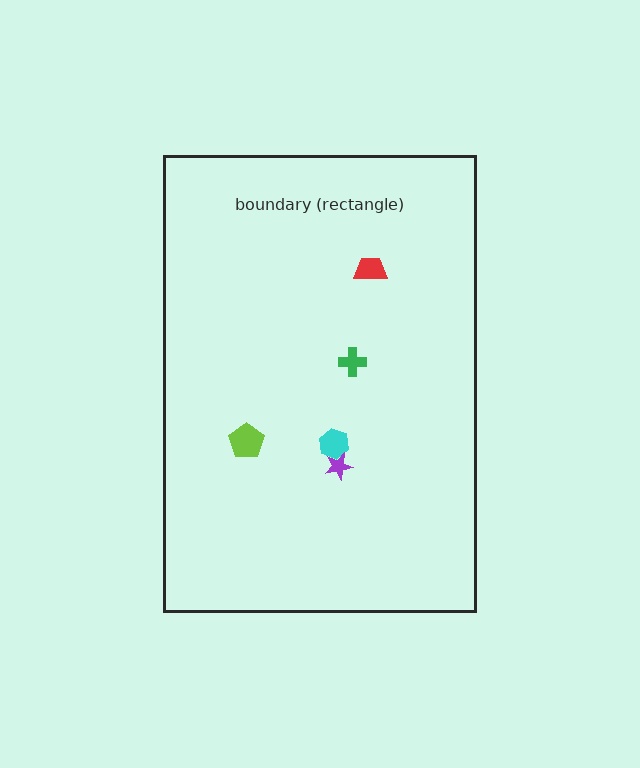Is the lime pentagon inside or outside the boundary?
Inside.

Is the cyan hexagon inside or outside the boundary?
Inside.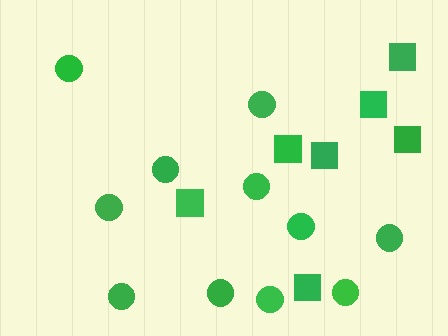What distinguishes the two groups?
There are 2 groups: one group of squares (7) and one group of circles (11).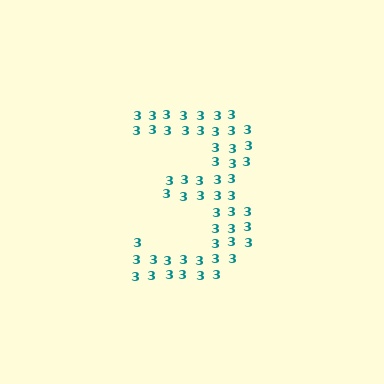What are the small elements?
The small elements are digit 3's.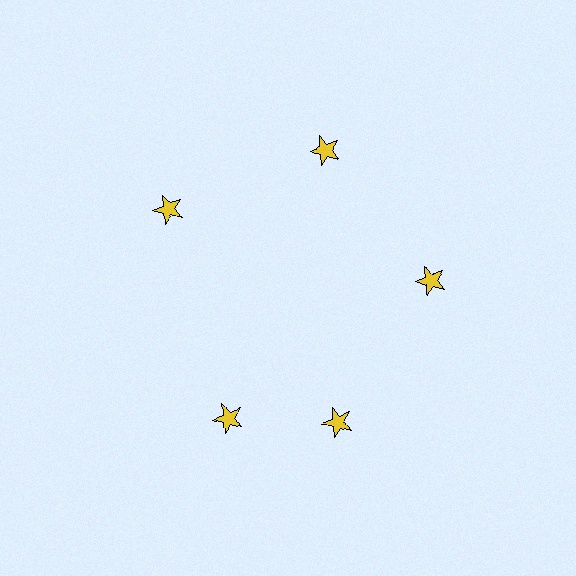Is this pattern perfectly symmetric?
No. The 5 yellow stars are arranged in a ring, but one element near the 8 o'clock position is rotated out of alignment along the ring, breaking the 5-fold rotational symmetry.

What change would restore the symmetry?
The symmetry would be restored by rotating it back into even spacing with its neighbors so that all 5 stars sit at equal angles and equal distance from the center.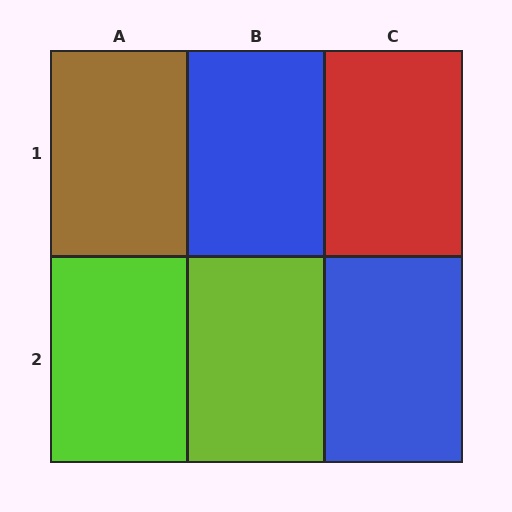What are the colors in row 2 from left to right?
Lime, lime, blue.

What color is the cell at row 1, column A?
Brown.